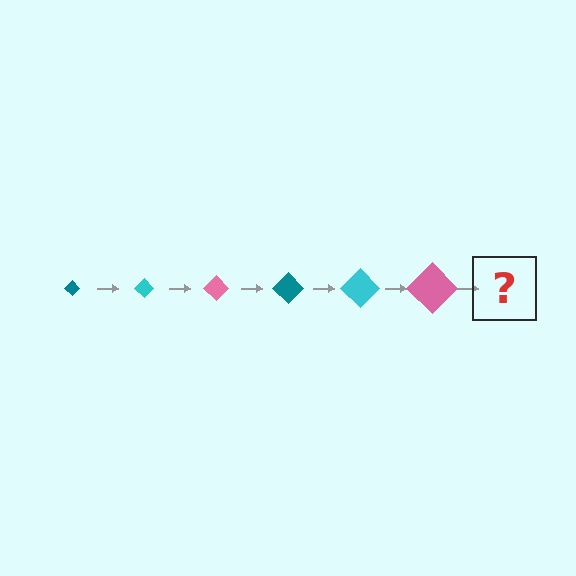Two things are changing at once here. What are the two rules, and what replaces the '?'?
The two rules are that the diamond grows larger each step and the color cycles through teal, cyan, and pink. The '?' should be a teal diamond, larger than the previous one.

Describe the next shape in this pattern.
It should be a teal diamond, larger than the previous one.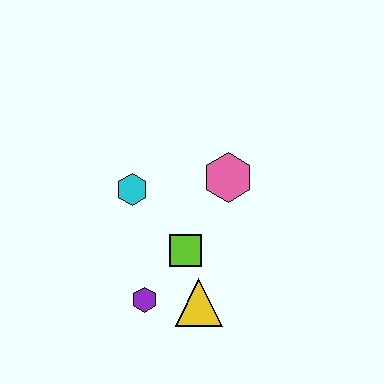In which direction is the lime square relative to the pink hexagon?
The lime square is below the pink hexagon.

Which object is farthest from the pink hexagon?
The purple hexagon is farthest from the pink hexagon.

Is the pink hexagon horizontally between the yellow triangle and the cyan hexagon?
No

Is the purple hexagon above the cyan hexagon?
No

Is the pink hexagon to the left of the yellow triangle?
No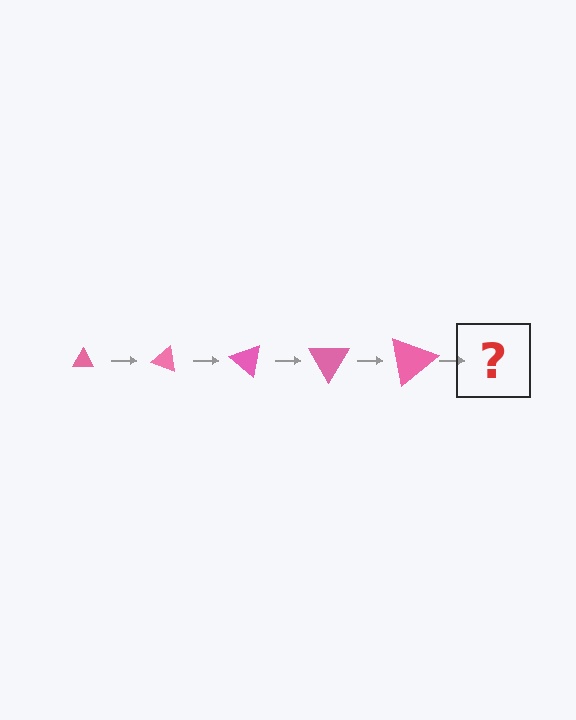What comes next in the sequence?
The next element should be a triangle, larger than the previous one and rotated 100 degrees from the start.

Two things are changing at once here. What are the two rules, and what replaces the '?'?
The two rules are that the triangle grows larger each step and it rotates 20 degrees each step. The '?' should be a triangle, larger than the previous one and rotated 100 degrees from the start.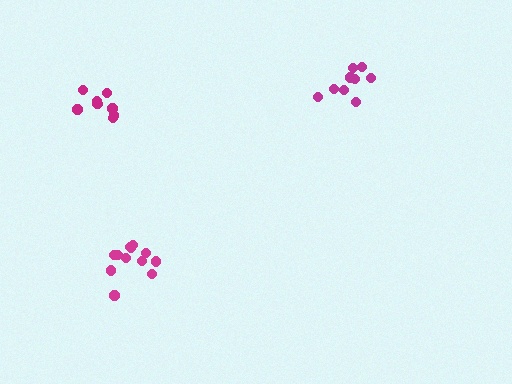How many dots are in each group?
Group 1: 9 dots, Group 2: 8 dots, Group 3: 12 dots (29 total).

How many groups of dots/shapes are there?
There are 3 groups.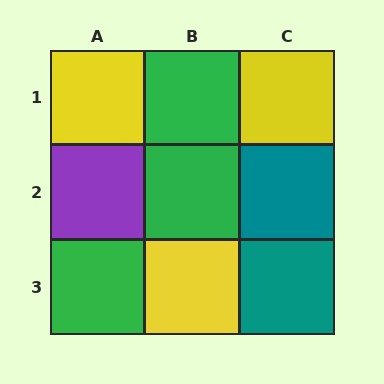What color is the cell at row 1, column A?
Yellow.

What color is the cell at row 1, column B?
Green.